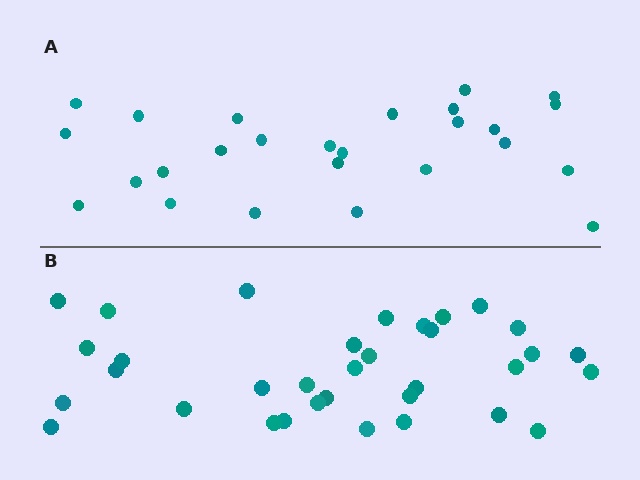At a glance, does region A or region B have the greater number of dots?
Region B (the bottom region) has more dots.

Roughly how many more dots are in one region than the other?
Region B has roughly 8 or so more dots than region A.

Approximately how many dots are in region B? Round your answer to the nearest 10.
About 30 dots. (The exact count is 34, which rounds to 30.)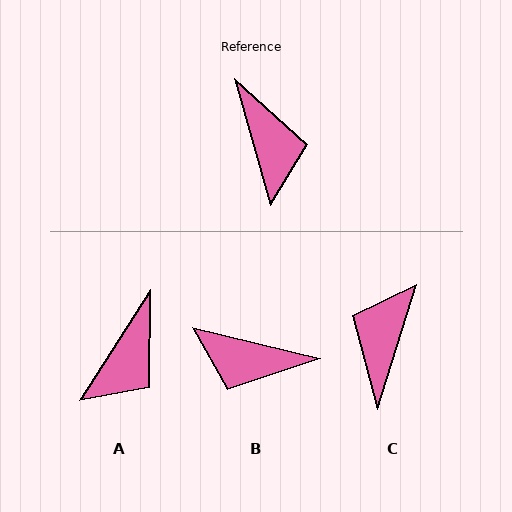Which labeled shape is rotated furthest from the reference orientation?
C, about 147 degrees away.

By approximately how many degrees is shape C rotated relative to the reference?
Approximately 147 degrees counter-clockwise.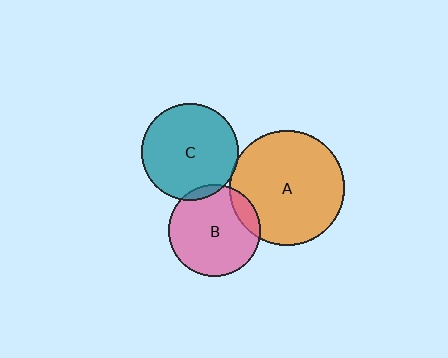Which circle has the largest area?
Circle A (orange).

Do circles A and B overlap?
Yes.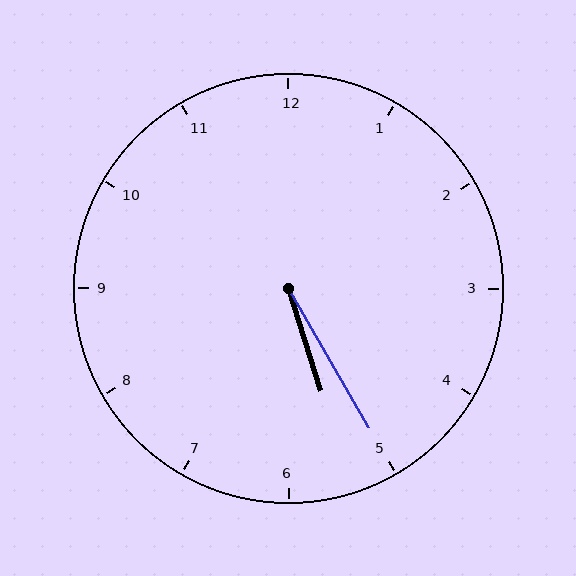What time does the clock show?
5:25.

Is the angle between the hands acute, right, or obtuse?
It is acute.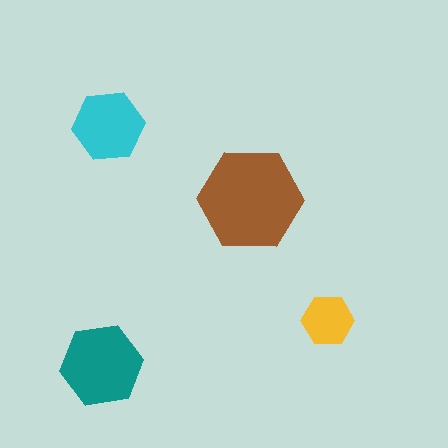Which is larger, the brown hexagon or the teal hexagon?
The brown one.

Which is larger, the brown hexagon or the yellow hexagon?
The brown one.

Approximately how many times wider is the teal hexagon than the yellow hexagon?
About 1.5 times wider.